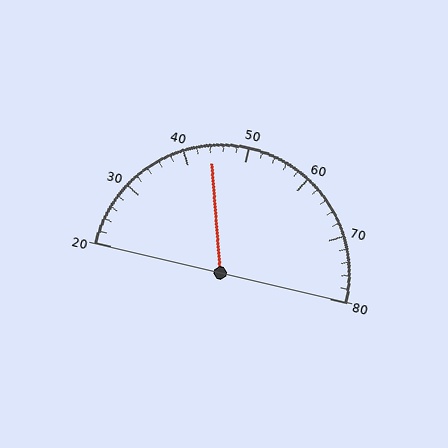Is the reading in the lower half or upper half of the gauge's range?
The reading is in the lower half of the range (20 to 80).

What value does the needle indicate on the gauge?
The needle indicates approximately 44.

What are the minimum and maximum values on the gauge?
The gauge ranges from 20 to 80.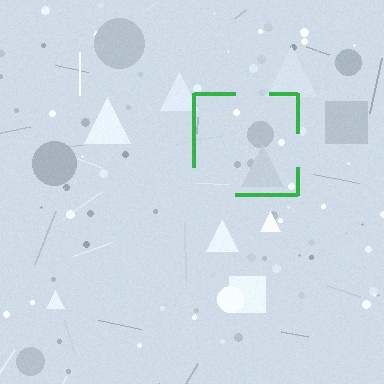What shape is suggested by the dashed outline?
The dashed outline suggests a square.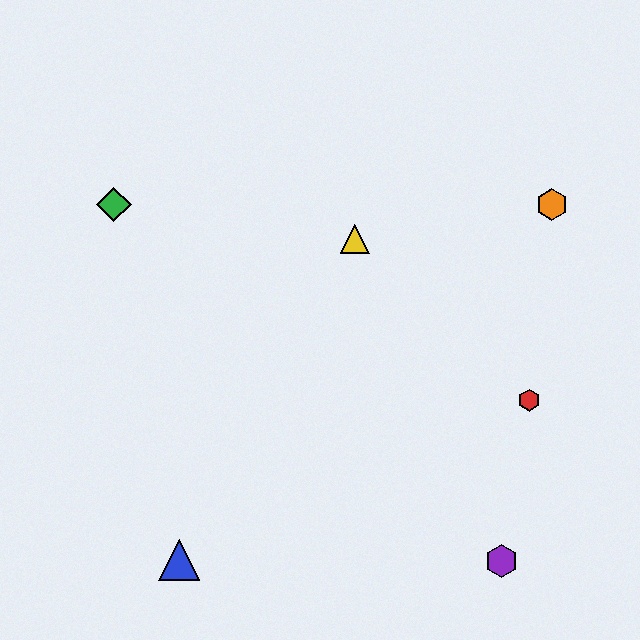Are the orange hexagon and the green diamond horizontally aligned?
Yes, both are at y≈204.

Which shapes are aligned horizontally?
The green diamond, the orange hexagon are aligned horizontally.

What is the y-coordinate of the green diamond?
The green diamond is at y≈204.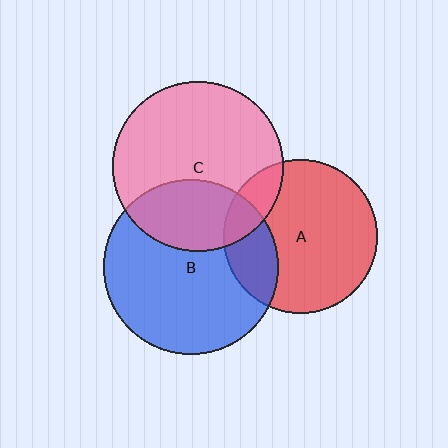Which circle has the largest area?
Circle B (blue).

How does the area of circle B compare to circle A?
Approximately 1.3 times.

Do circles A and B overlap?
Yes.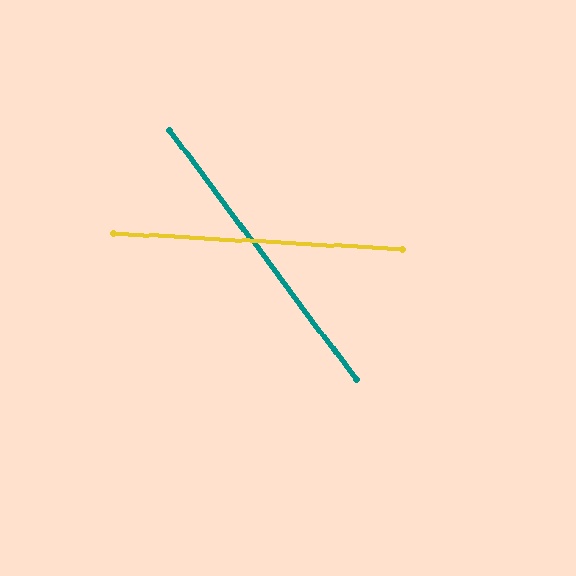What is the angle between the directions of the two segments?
Approximately 50 degrees.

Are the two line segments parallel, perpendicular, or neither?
Neither parallel nor perpendicular — they differ by about 50°.